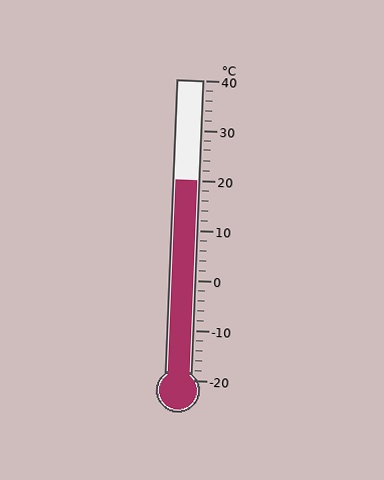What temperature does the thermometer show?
The thermometer shows approximately 20°C.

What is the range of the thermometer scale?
The thermometer scale ranges from -20°C to 40°C.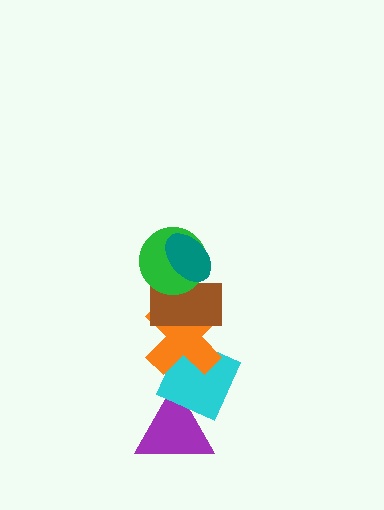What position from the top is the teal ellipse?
The teal ellipse is 1st from the top.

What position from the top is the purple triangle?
The purple triangle is 6th from the top.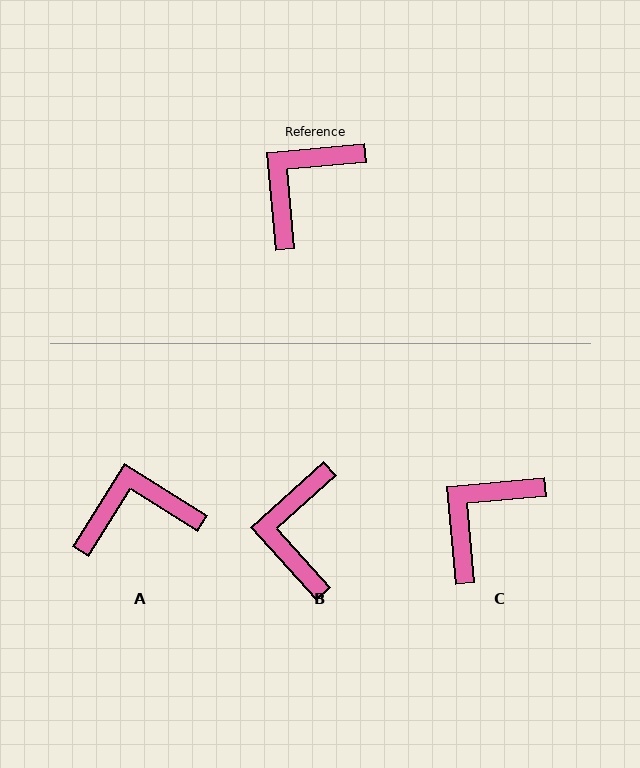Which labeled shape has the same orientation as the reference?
C.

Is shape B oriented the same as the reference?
No, it is off by about 37 degrees.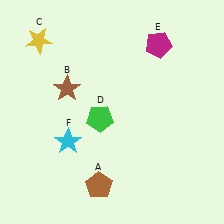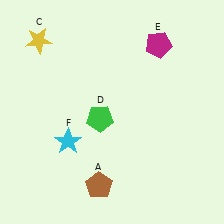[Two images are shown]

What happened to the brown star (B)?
The brown star (B) was removed in Image 2. It was in the top-left area of Image 1.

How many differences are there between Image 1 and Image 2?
There is 1 difference between the two images.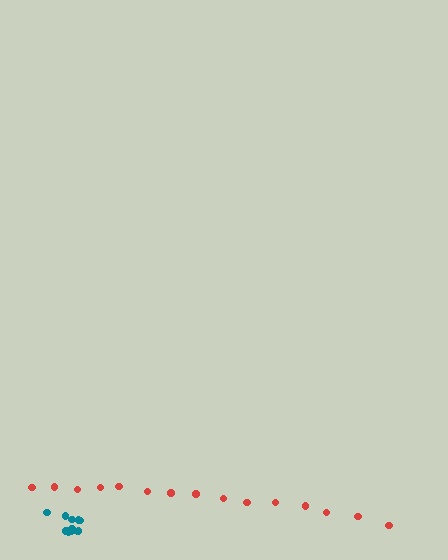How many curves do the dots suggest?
There are 2 distinct paths.